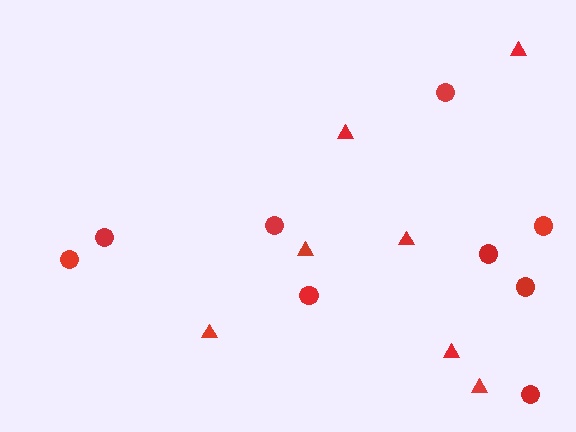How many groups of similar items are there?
There are 2 groups: one group of circles (9) and one group of triangles (7).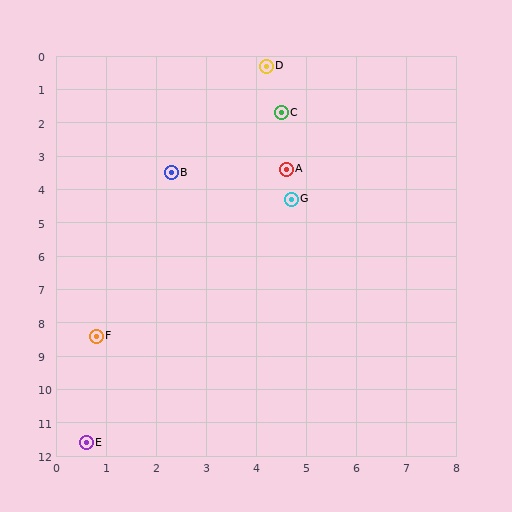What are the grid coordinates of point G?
Point G is at approximately (4.7, 4.3).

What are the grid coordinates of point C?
Point C is at approximately (4.5, 1.7).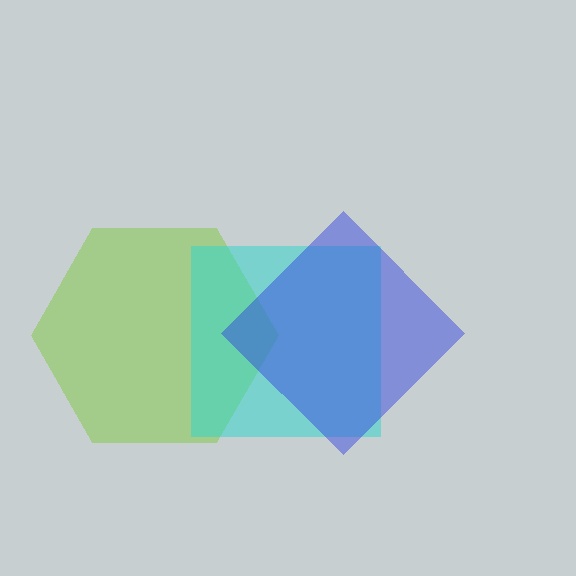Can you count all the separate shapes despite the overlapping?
Yes, there are 3 separate shapes.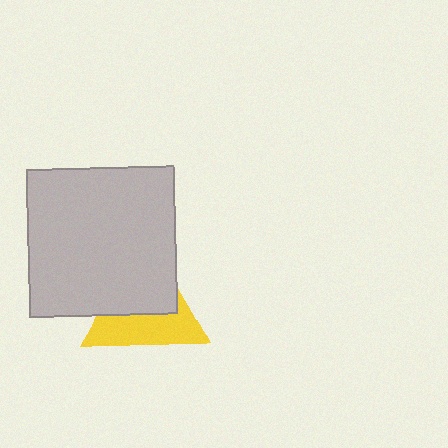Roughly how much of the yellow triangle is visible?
About half of it is visible (roughly 49%).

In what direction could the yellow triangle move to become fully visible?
The yellow triangle could move down. That would shift it out from behind the light gray square entirely.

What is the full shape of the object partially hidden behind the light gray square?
The partially hidden object is a yellow triangle.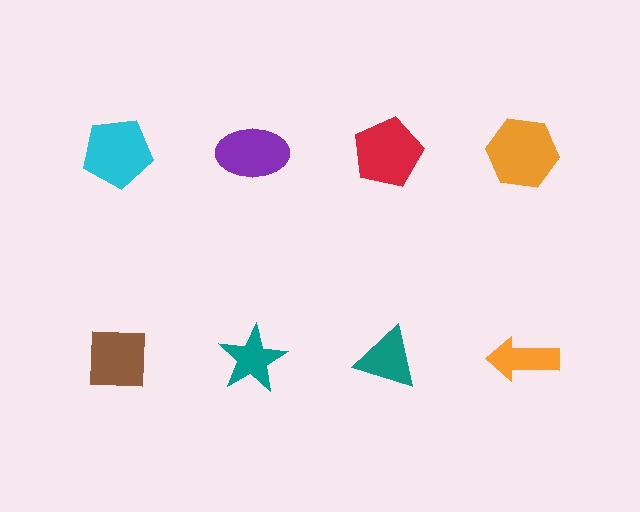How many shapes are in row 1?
4 shapes.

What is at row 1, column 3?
A red pentagon.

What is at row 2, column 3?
A teal triangle.